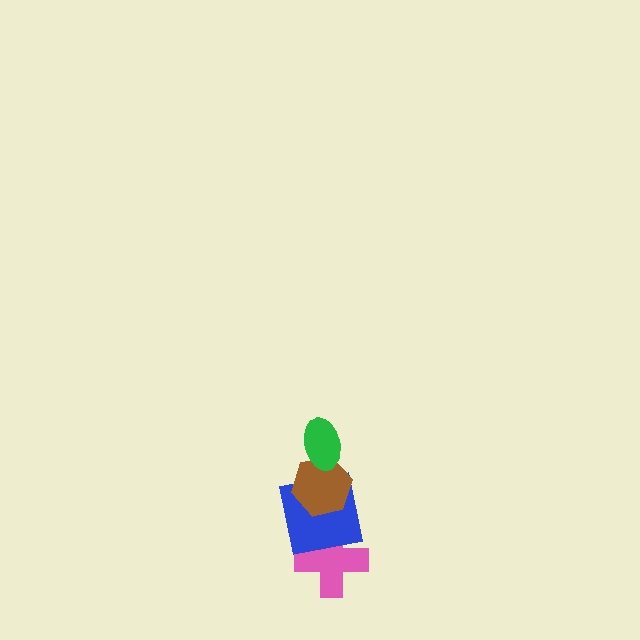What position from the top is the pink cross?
The pink cross is 4th from the top.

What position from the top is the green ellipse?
The green ellipse is 1st from the top.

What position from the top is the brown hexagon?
The brown hexagon is 2nd from the top.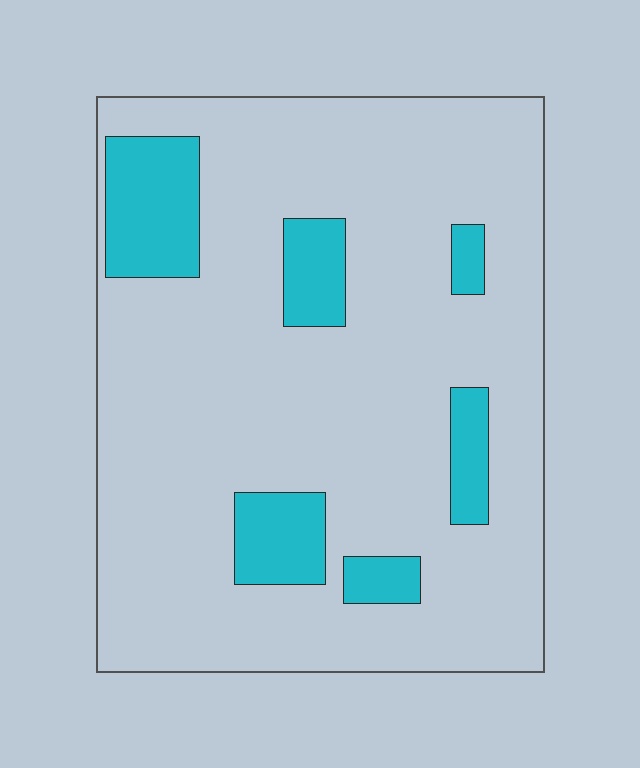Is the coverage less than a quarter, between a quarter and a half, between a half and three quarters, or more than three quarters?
Less than a quarter.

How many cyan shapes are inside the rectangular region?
6.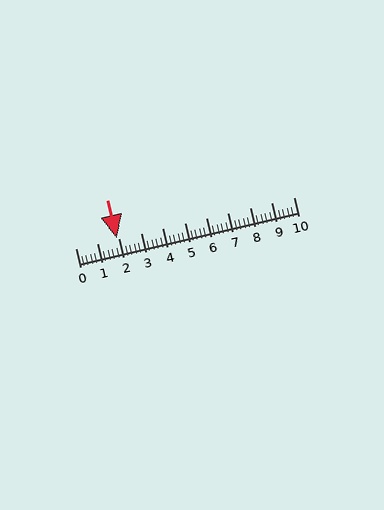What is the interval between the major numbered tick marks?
The major tick marks are spaced 1 units apart.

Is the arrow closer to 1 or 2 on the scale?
The arrow is closer to 2.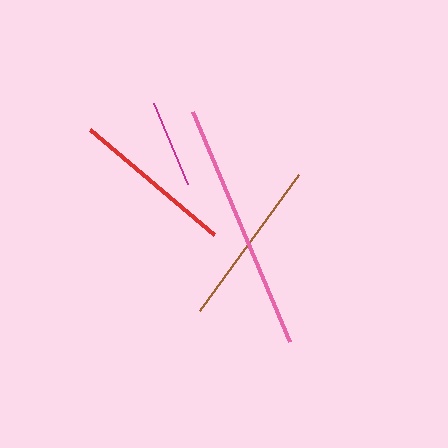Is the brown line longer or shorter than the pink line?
The pink line is longer than the brown line.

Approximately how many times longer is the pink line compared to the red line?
The pink line is approximately 1.5 times the length of the red line.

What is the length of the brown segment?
The brown segment is approximately 168 pixels long.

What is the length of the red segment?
The red segment is approximately 162 pixels long.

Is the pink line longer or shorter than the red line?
The pink line is longer than the red line.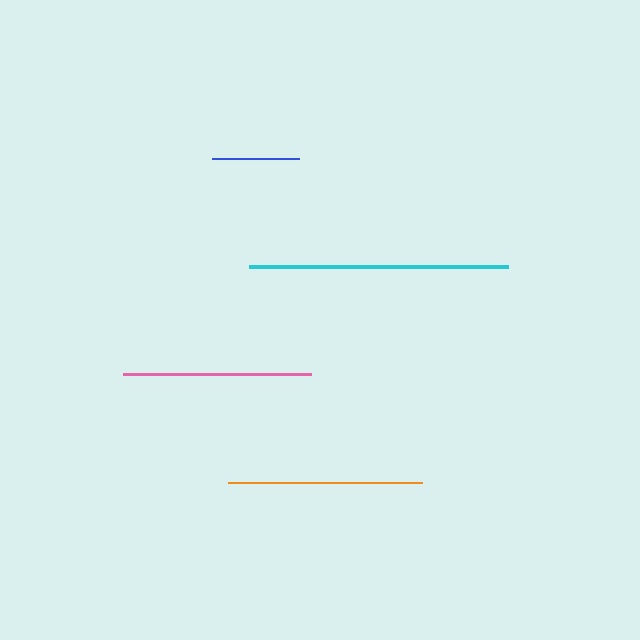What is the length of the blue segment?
The blue segment is approximately 88 pixels long.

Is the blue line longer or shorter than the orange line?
The orange line is longer than the blue line.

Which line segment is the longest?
The cyan line is the longest at approximately 259 pixels.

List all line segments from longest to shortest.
From longest to shortest: cyan, orange, pink, blue.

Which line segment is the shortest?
The blue line is the shortest at approximately 88 pixels.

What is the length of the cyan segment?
The cyan segment is approximately 259 pixels long.